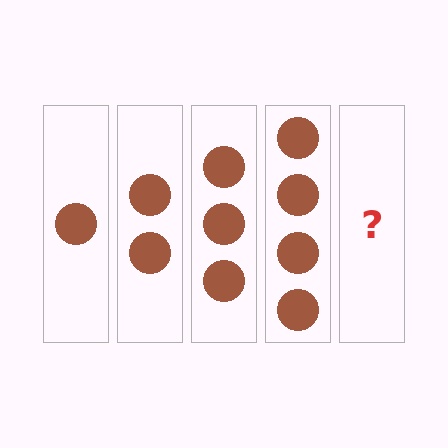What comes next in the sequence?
The next element should be 5 circles.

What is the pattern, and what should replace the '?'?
The pattern is that each step adds one more circle. The '?' should be 5 circles.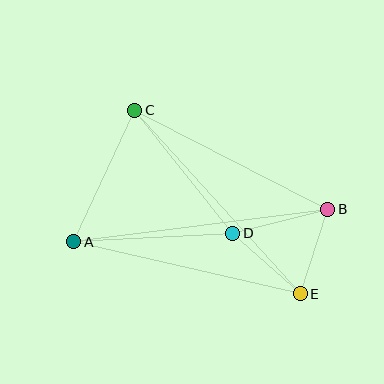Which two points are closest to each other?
Points B and E are closest to each other.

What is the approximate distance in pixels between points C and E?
The distance between C and E is approximately 247 pixels.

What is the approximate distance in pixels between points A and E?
The distance between A and E is approximately 233 pixels.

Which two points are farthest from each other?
Points A and B are farthest from each other.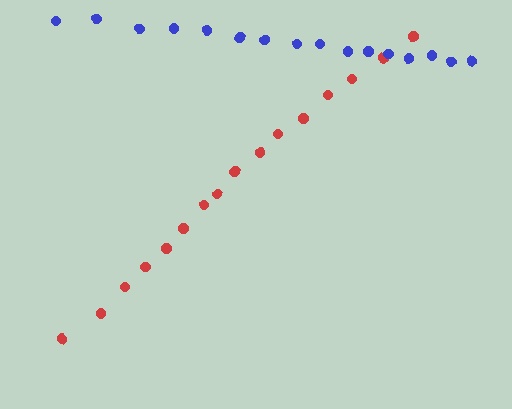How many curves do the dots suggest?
There are 2 distinct paths.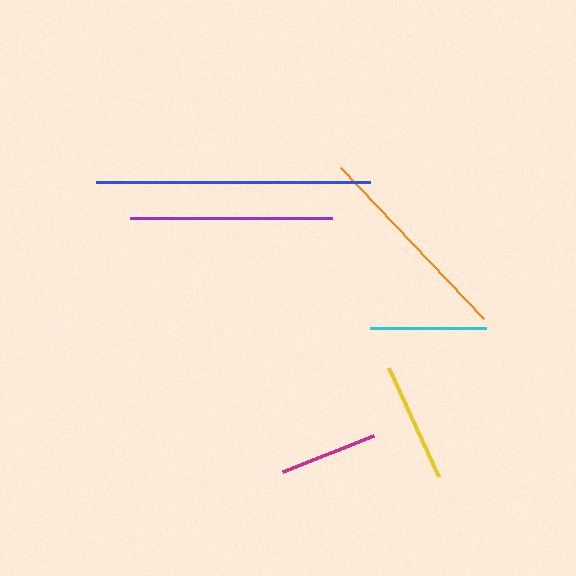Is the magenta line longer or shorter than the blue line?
The blue line is longer than the magenta line.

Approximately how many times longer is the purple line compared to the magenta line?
The purple line is approximately 2.1 times the length of the magenta line.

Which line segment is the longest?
The blue line is the longest at approximately 274 pixels.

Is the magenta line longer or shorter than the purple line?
The purple line is longer than the magenta line.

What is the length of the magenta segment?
The magenta segment is approximately 97 pixels long.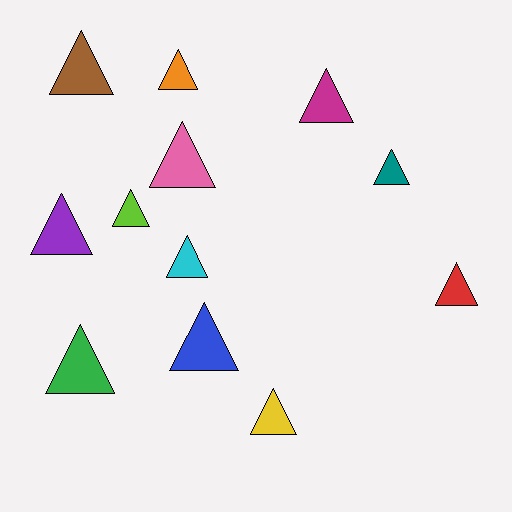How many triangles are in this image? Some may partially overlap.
There are 12 triangles.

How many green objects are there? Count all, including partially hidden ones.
There is 1 green object.